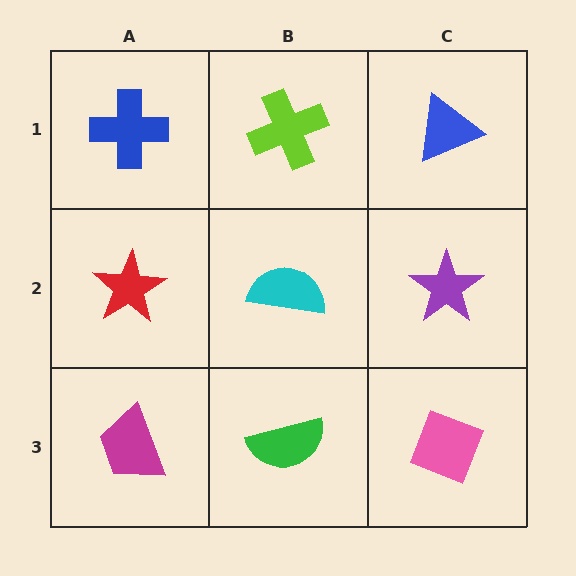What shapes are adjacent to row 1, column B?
A cyan semicircle (row 2, column B), a blue cross (row 1, column A), a blue triangle (row 1, column C).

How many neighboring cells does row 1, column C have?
2.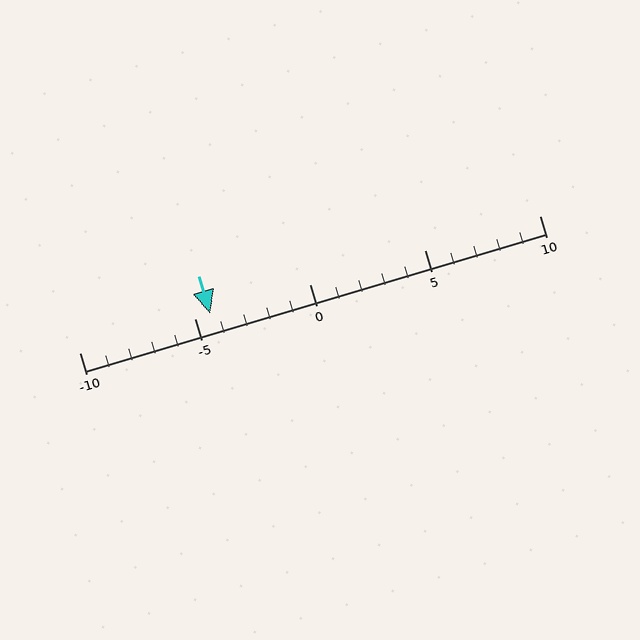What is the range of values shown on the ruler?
The ruler shows values from -10 to 10.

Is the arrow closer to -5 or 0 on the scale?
The arrow is closer to -5.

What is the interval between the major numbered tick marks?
The major tick marks are spaced 5 units apart.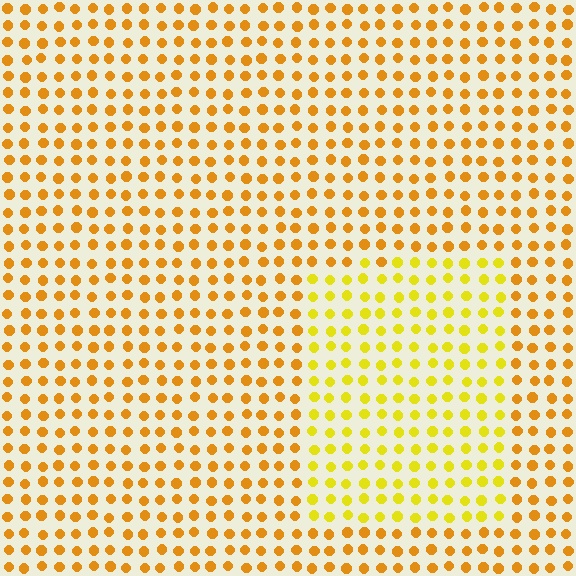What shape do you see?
I see a rectangle.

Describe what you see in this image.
The image is filled with small orange elements in a uniform arrangement. A rectangle-shaped region is visible where the elements are tinted to a slightly different hue, forming a subtle color boundary.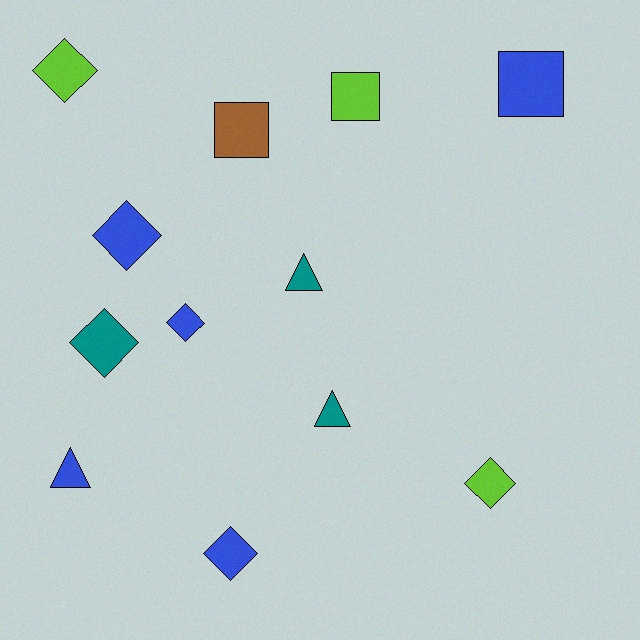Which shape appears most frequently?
Diamond, with 6 objects.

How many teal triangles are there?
There are 2 teal triangles.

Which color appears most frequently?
Blue, with 5 objects.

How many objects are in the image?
There are 12 objects.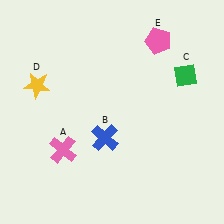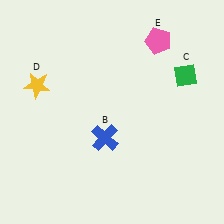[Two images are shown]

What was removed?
The pink cross (A) was removed in Image 2.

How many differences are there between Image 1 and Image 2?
There is 1 difference between the two images.